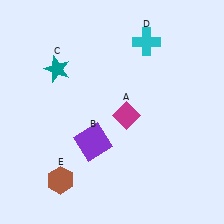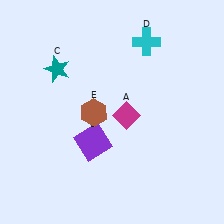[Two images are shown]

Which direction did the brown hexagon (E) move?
The brown hexagon (E) moved up.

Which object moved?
The brown hexagon (E) moved up.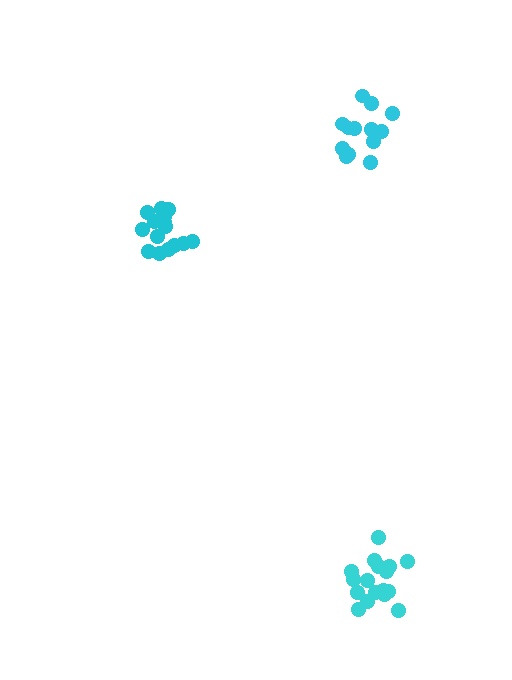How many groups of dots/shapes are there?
There are 3 groups.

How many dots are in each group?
Group 1: 16 dots, Group 2: 18 dots, Group 3: 13 dots (47 total).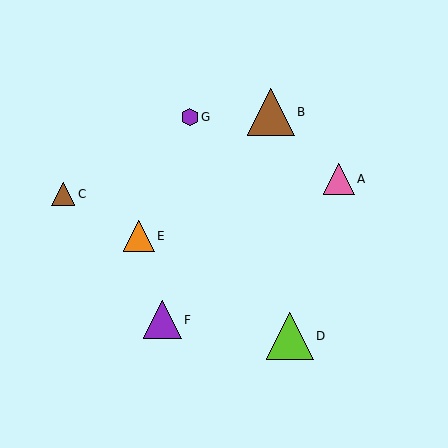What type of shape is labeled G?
Shape G is a purple hexagon.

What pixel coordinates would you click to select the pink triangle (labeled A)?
Click at (339, 179) to select the pink triangle A.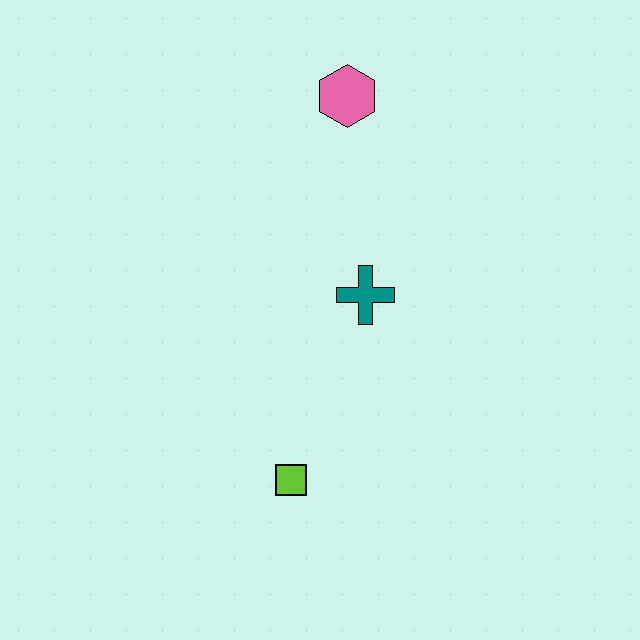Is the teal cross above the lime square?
Yes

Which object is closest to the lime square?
The teal cross is closest to the lime square.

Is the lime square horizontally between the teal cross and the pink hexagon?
No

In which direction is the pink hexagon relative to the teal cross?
The pink hexagon is above the teal cross.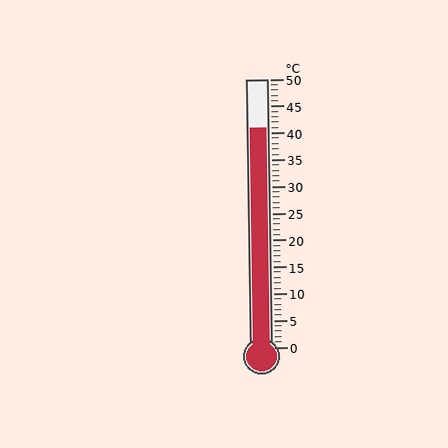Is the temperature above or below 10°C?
The temperature is above 10°C.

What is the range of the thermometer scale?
The thermometer scale ranges from 0°C to 50°C.